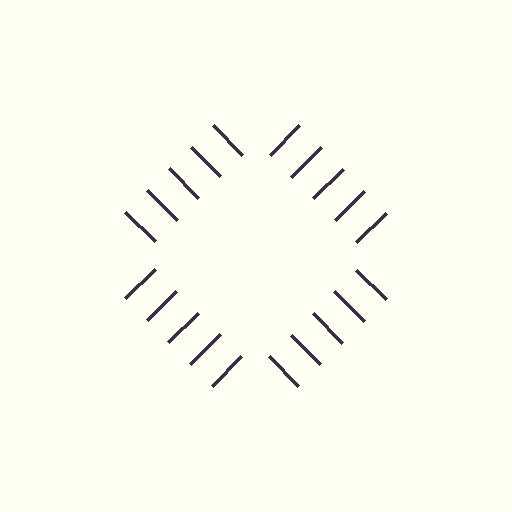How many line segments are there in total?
20 — 5 along each of the 4 edges.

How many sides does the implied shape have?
4 sides — the line-ends trace a square.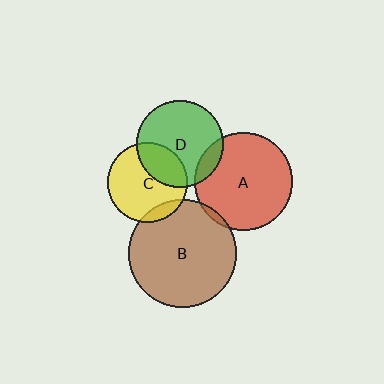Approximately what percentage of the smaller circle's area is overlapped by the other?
Approximately 5%.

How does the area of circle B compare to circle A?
Approximately 1.2 times.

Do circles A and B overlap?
Yes.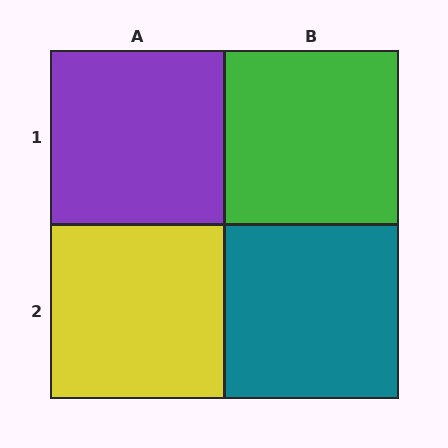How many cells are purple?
1 cell is purple.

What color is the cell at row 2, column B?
Teal.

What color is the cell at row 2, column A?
Yellow.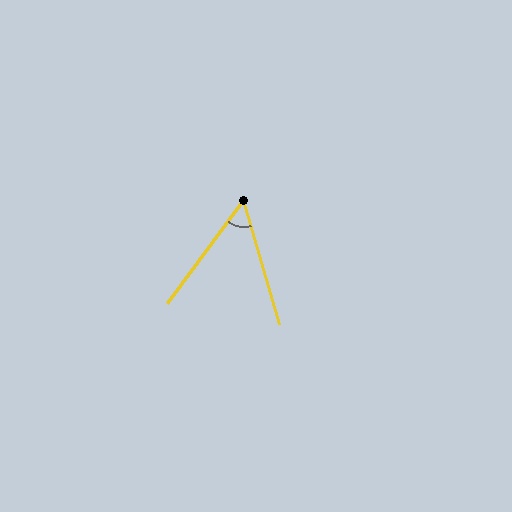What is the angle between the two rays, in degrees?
Approximately 53 degrees.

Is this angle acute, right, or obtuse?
It is acute.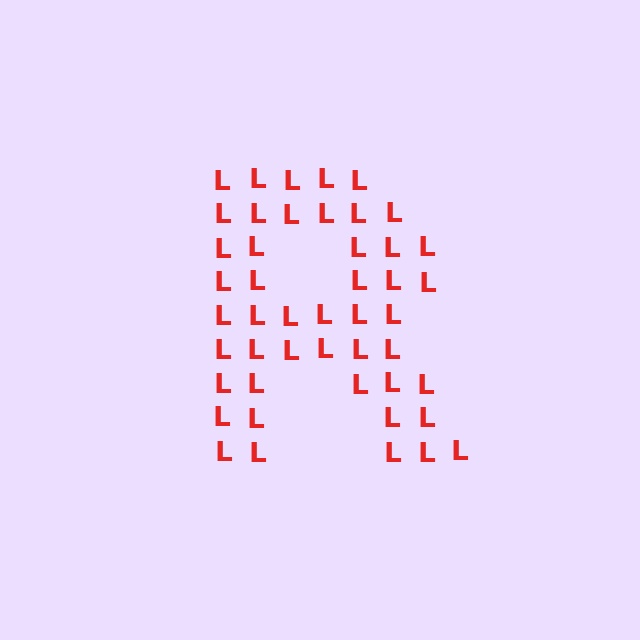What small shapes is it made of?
It is made of small letter L's.